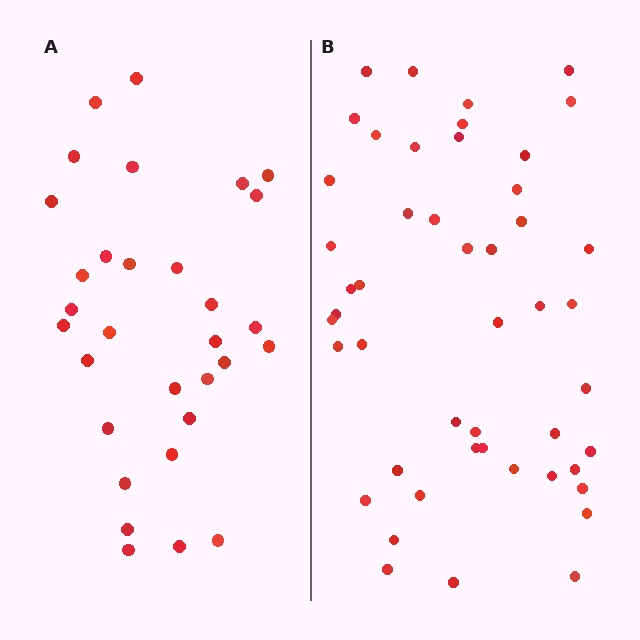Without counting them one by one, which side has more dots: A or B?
Region B (the right region) has more dots.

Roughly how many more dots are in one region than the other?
Region B has approximately 15 more dots than region A.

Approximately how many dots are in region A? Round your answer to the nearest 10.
About 30 dots. (The exact count is 31, which rounds to 30.)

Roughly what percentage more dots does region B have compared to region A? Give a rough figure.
About 55% more.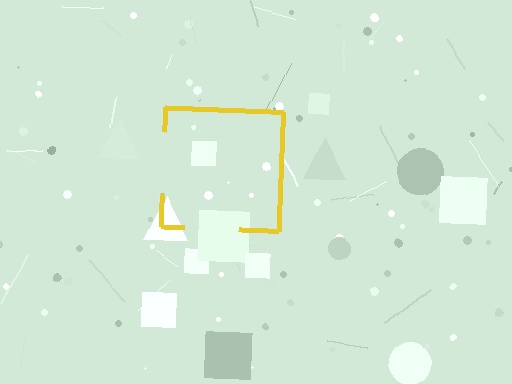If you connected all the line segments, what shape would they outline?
They would outline a square.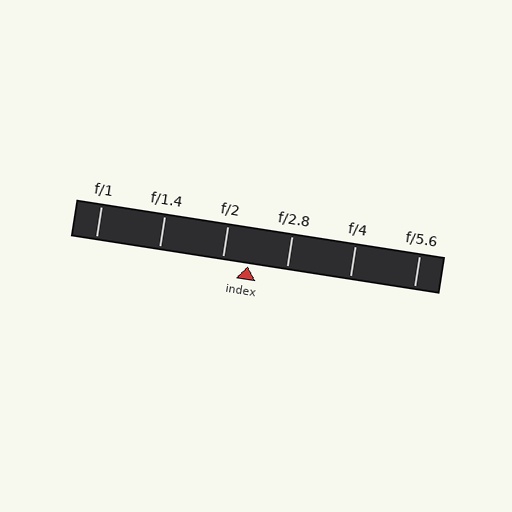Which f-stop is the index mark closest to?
The index mark is closest to f/2.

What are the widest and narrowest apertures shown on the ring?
The widest aperture shown is f/1 and the narrowest is f/5.6.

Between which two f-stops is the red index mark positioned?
The index mark is between f/2 and f/2.8.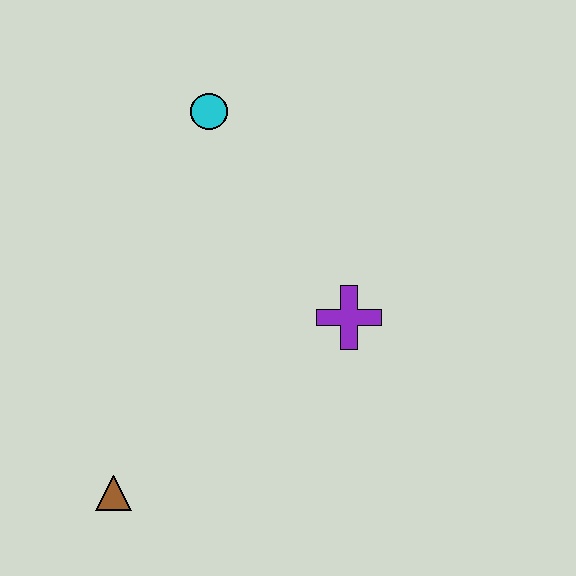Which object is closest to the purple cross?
The cyan circle is closest to the purple cross.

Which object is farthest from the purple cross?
The brown triangle is farthest from the purple cross.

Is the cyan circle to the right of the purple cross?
No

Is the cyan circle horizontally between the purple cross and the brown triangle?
Yes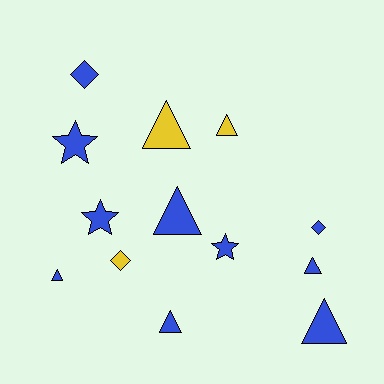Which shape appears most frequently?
Triangle, with 7 objects.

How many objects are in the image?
There are 13 objects.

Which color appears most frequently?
Blue, with 10 objects.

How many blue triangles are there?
There are 5 blue triangles.